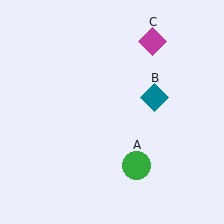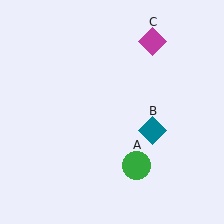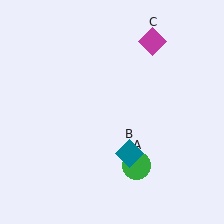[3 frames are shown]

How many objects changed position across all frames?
1 object changed position: teal diamond (object B).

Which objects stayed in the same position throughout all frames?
Green circle (object A) and magenta diamond (object C) remained stationary.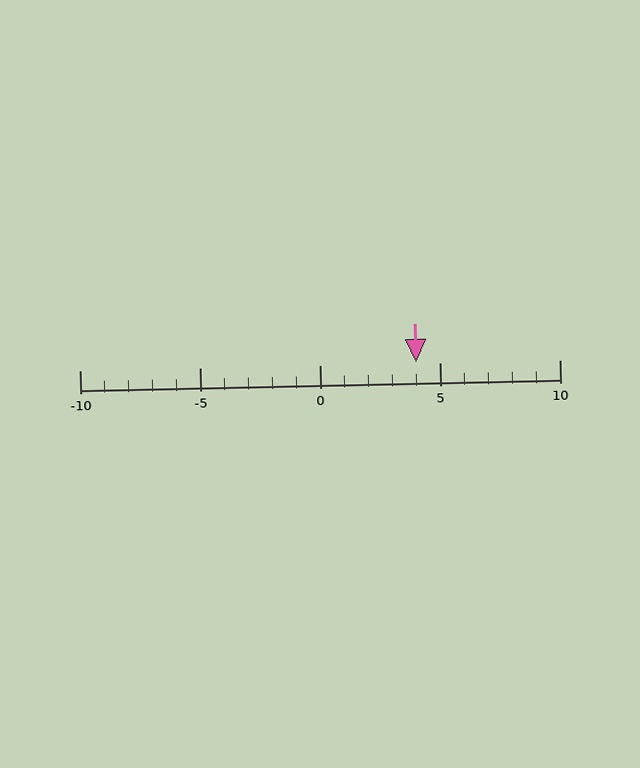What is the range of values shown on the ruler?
The ruler shows values from -10 to 10.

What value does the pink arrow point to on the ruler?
The pink arrow points to approximately 4.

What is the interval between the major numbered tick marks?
The major tick marks are spaced 5 units apart.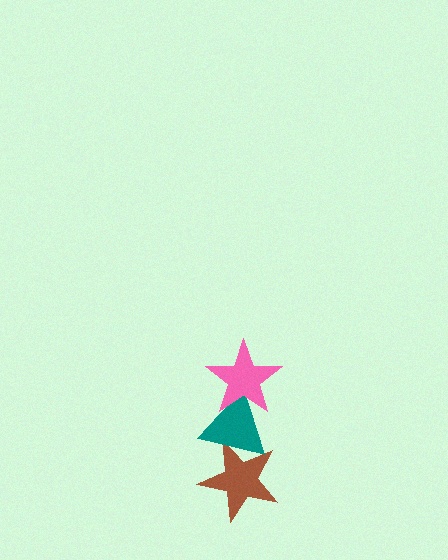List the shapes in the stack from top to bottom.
From top to bottom: the pink star, the teal triangle, the brown star.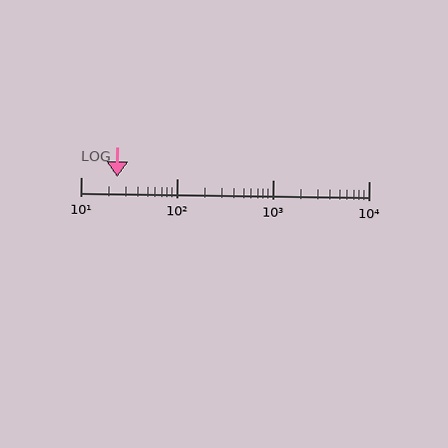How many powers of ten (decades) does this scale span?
The scale spans 3 decades, from 10 to 10000.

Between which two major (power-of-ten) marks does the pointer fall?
The pointer is between 10 and 100.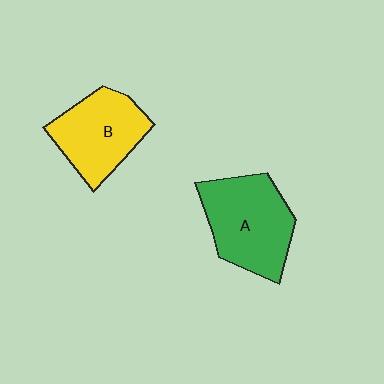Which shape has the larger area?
Shape A (green).